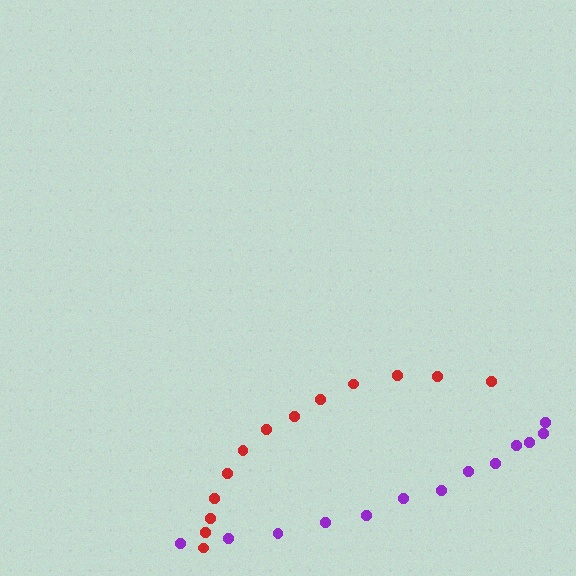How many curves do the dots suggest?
There are 2 distinct paths.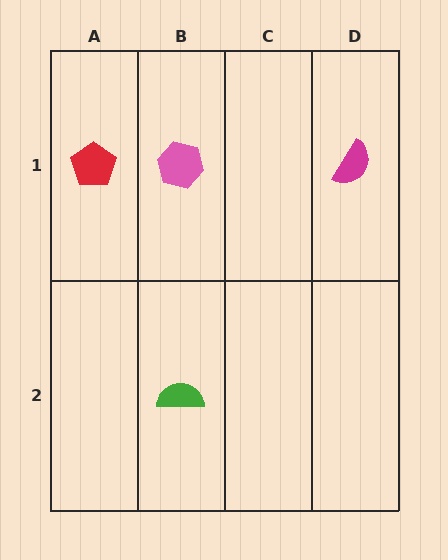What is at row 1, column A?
A red pentagon.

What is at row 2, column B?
A green semicircle.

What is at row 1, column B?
A pink hexagon.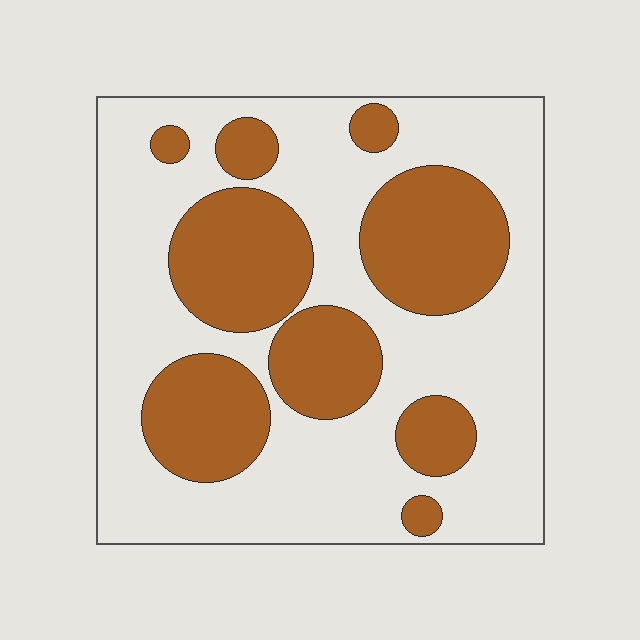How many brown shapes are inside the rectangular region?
9.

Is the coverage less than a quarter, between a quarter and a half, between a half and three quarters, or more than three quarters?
Between a quarter and a half.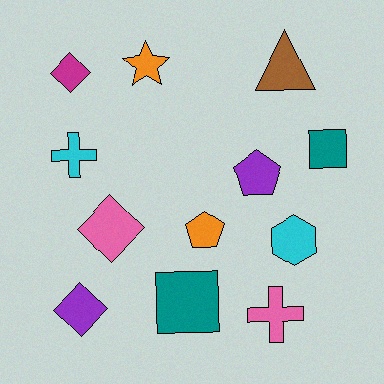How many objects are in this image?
There are 12 objects.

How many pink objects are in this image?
There are 2 pink objects.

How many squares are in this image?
There are 2 squares.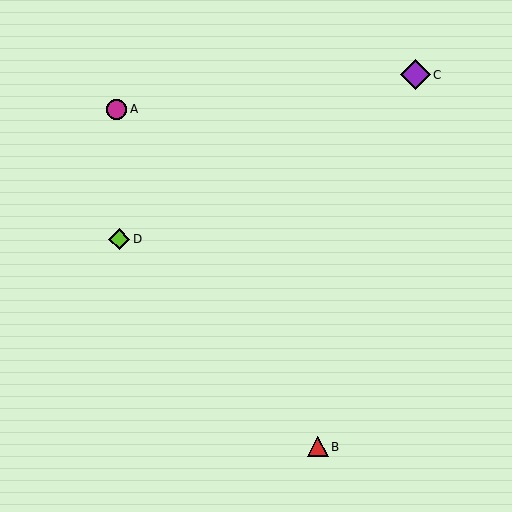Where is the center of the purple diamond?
The center of the purple diamond is at (416, 75).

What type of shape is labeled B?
Shape B is a red triangle.